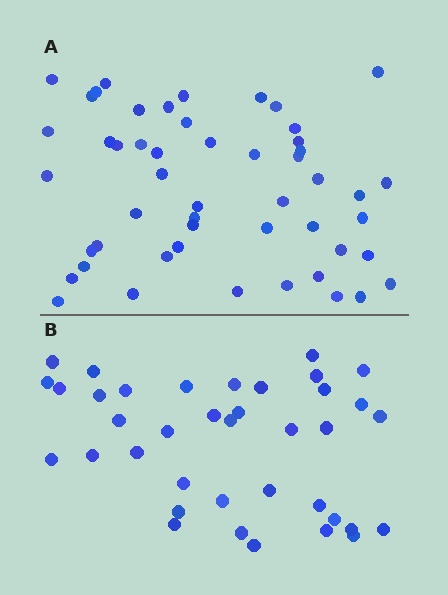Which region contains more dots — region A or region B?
Region A (the top region) has more dots.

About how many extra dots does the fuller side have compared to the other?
Region A has approximately 15 more dots than region B.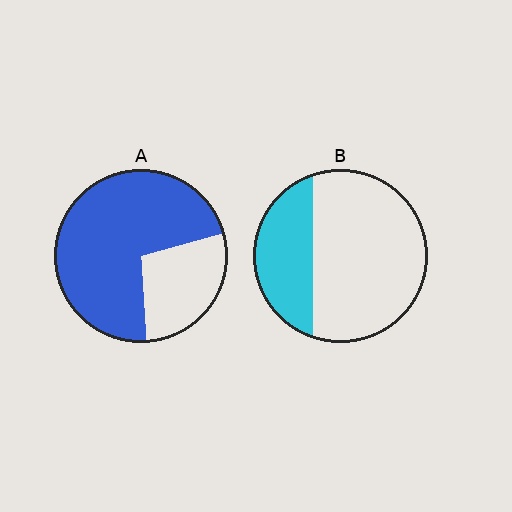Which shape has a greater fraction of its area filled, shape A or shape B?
Shape A.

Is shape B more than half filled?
No.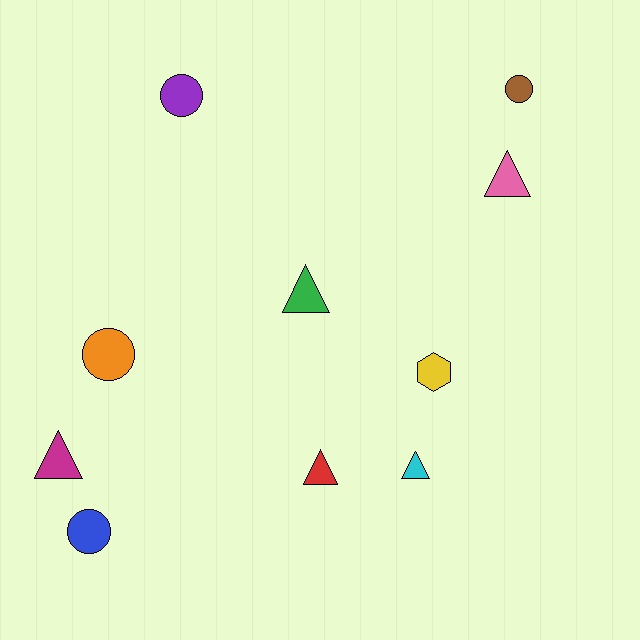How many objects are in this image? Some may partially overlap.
There are 10 objects.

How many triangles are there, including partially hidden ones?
There are 5 triangles.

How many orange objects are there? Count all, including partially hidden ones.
There is 1 orange object.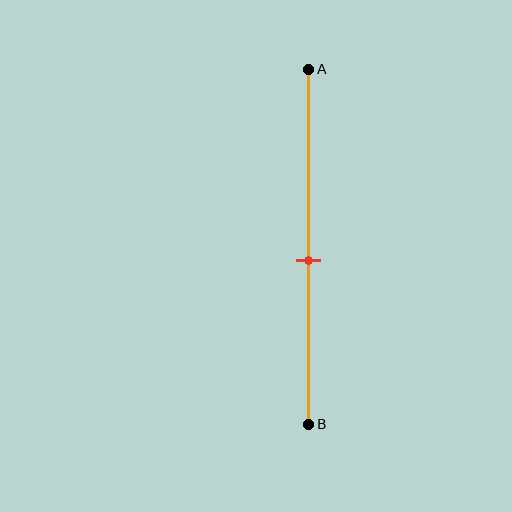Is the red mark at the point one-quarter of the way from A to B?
No, the mark is at about 55% from A, not at the 25% one-quarter point.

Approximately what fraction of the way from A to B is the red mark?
The red mark is approximately 55% of the way from A to B.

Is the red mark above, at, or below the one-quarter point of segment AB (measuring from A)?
The red mark is below the one-quarter point of segment AB.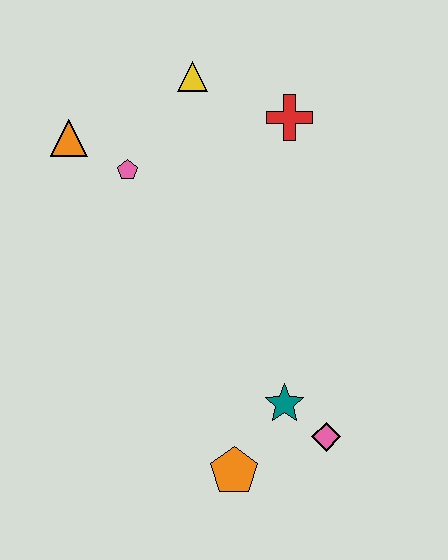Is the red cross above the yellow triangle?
No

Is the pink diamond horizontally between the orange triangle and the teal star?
No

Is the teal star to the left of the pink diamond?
Yes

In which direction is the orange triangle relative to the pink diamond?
The orange triangle is above the pink diamond.